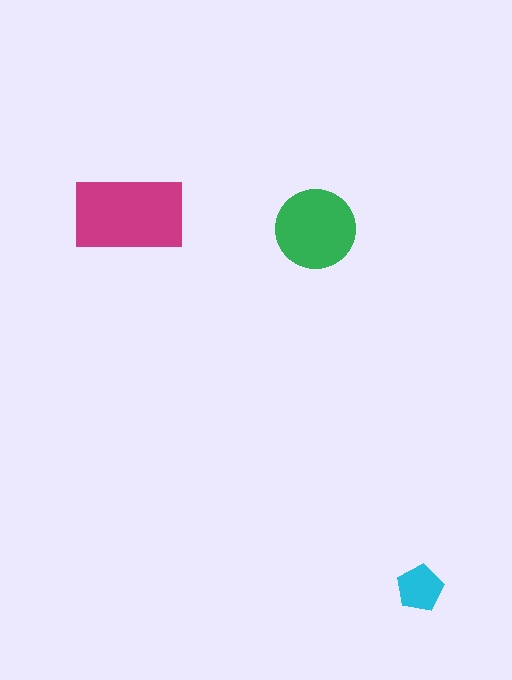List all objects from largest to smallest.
The magenta rectangle, the green circle, the cyan pentagon.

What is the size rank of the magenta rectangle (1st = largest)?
1st.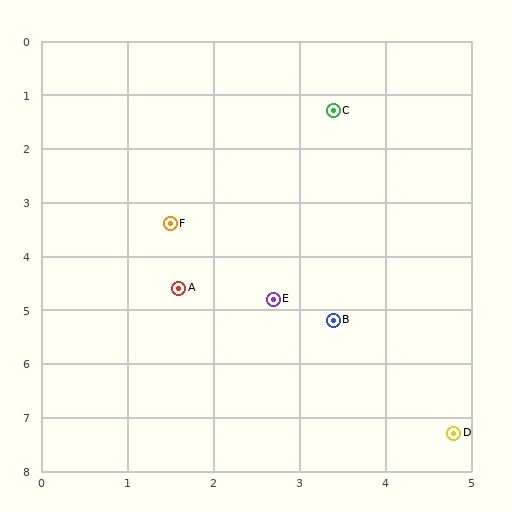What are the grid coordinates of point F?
Point F is at approximately (1.5, 3.4).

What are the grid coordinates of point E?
Point E is at approximately (2.7, 4.8).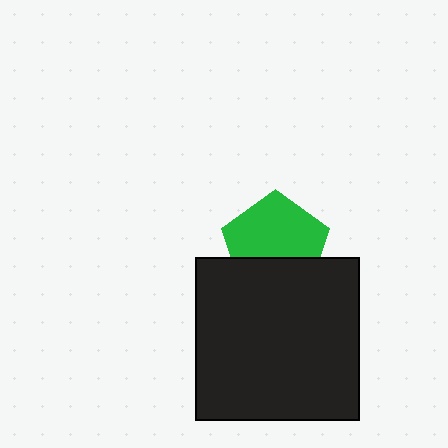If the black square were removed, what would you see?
You would see the complete green pentagon.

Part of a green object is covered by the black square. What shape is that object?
It is a pentagon.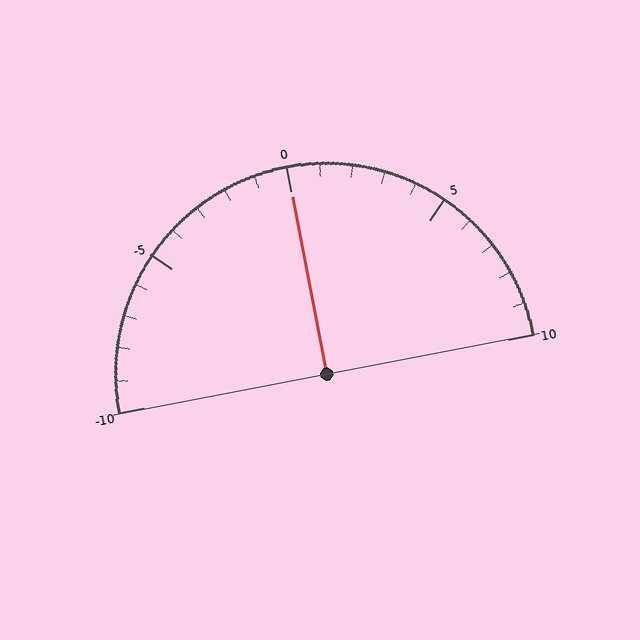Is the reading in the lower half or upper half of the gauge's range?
The reading is in the upper half of the range (-10 to 10).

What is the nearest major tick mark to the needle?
The nearest major tick mark is 0.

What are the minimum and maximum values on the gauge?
The gauge ranges from -10 to 10.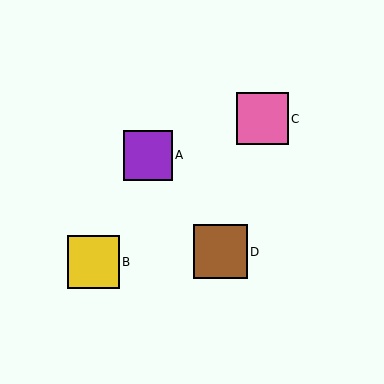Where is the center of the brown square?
The center of the brown square is at (220, 252).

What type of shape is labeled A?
Shape A is a purple square.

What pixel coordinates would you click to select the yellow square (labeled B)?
Click at (93, 262) to select the yellow square B.